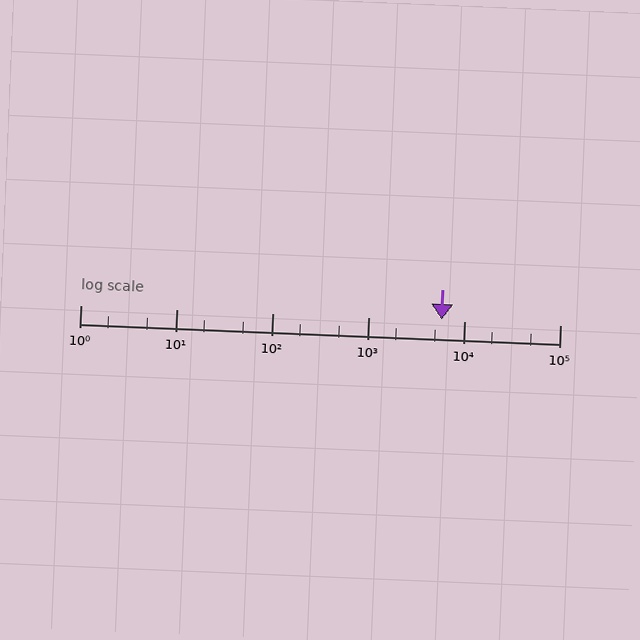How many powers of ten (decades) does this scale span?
The scale spans 5 decades, from 1 to 100000.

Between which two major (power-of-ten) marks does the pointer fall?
The pointer is between 1000 and 10000.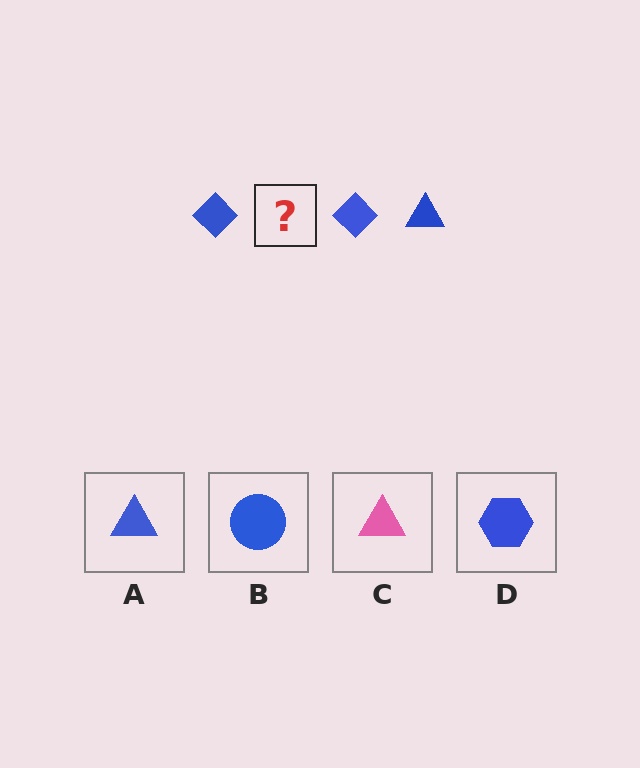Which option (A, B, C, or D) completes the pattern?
A.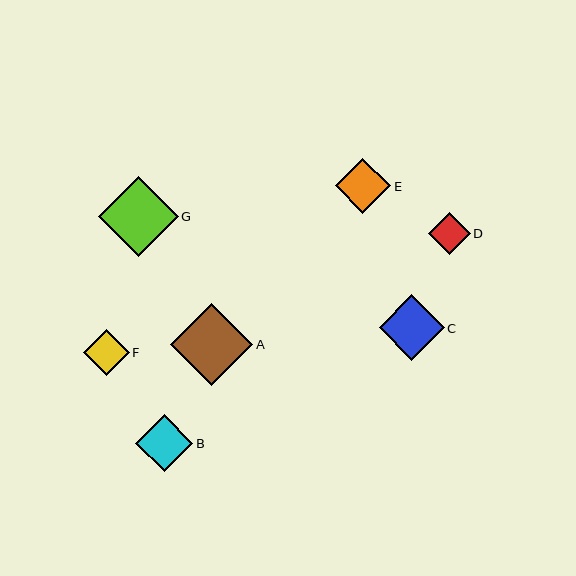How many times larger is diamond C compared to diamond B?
Diamond C is approximately 1.1 times the size of diamond B.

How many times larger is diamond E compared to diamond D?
Diamond E is approximately 1.3 times the size of diamond D.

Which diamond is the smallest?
Diamond D is the smallest with a size of approximately 41 pixels.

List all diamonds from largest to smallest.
From largest to smallest: A, G, C, B, E, F, D.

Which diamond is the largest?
Diamond A is the largest with a size of approximately 82 pixels.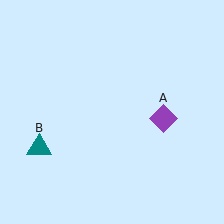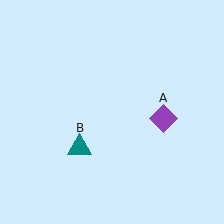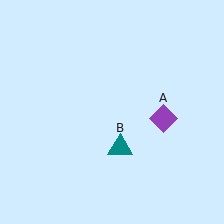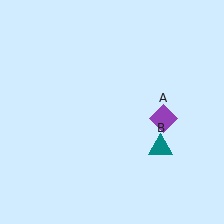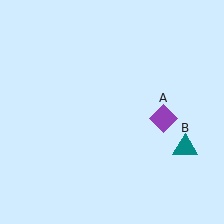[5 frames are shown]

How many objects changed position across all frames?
1 object changed position: teal triangle (object B).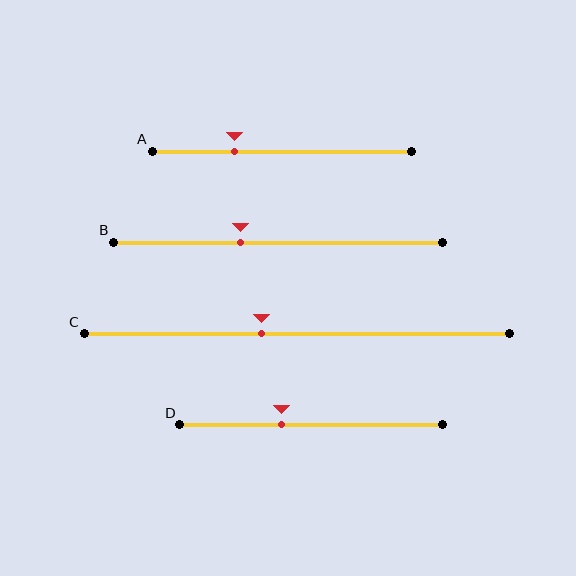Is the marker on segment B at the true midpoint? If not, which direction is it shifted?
No, the marker on segment B is shifted to the left by about 12% of the segment length.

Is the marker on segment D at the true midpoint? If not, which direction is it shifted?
No, the marker on segment D is shifted to the left by about 11% of the segment length.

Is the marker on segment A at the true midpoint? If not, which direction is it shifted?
No, the marker on segment A is shifted to the left by about 18% of the segment length.